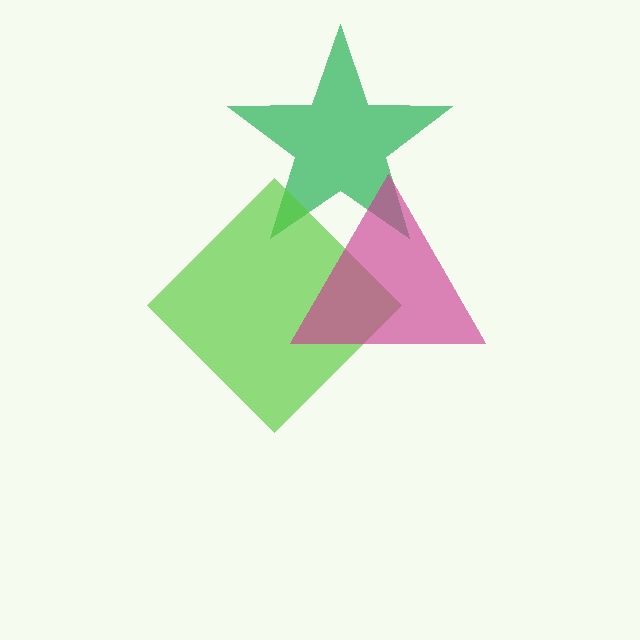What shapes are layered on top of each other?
The layered shapes are: a green star, a lime diamond, a magenta triangle.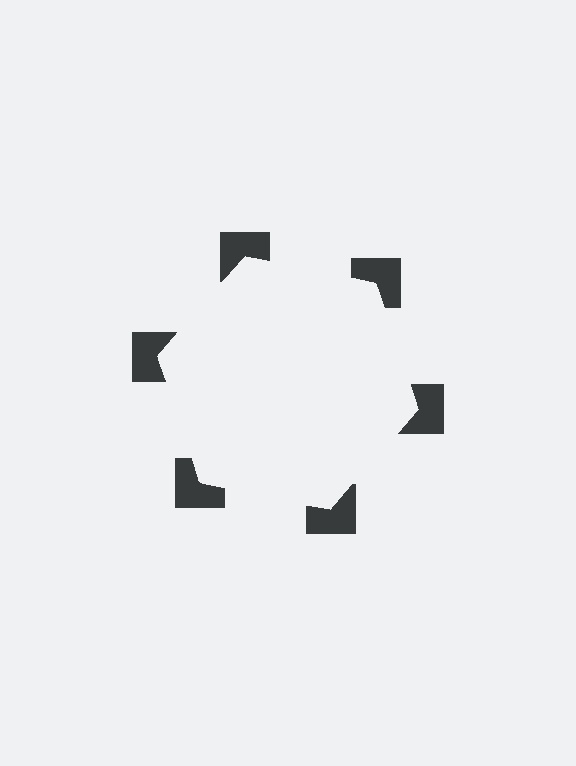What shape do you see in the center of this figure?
An illusory hexagon — its edges are inferred from the aligned wedge cuts in the notched squares, not physically drawn.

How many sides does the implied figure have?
6 sides.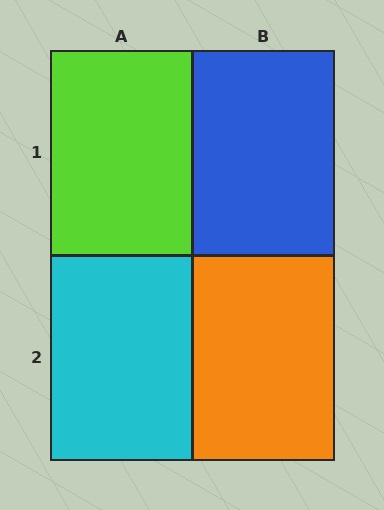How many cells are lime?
1 cell is lime.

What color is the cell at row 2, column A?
Cyan.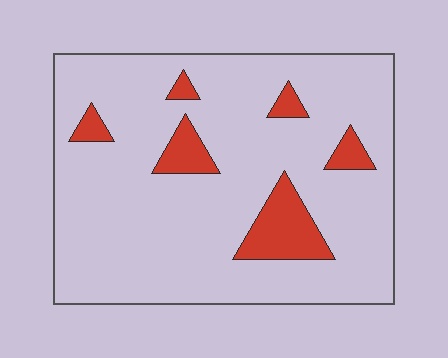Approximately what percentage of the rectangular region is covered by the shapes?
Approximately 10%.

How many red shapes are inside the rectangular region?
6.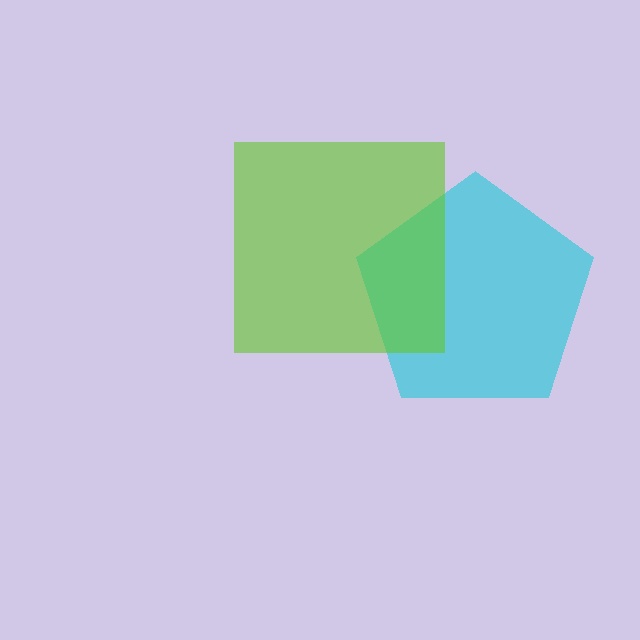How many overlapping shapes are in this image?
There are 2 overlapping shapes in the image.